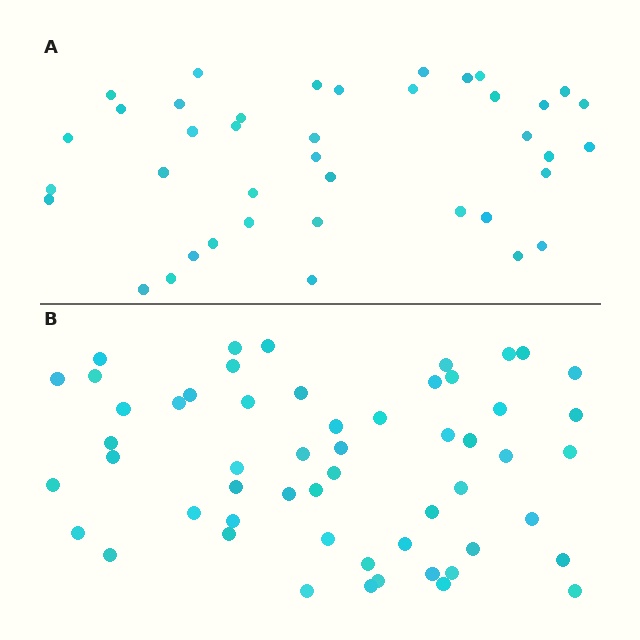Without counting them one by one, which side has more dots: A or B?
Region B (the bottom region) has more dots.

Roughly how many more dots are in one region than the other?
Region B has approximately 15 more dots than region A.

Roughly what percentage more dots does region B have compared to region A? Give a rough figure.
About 40% more.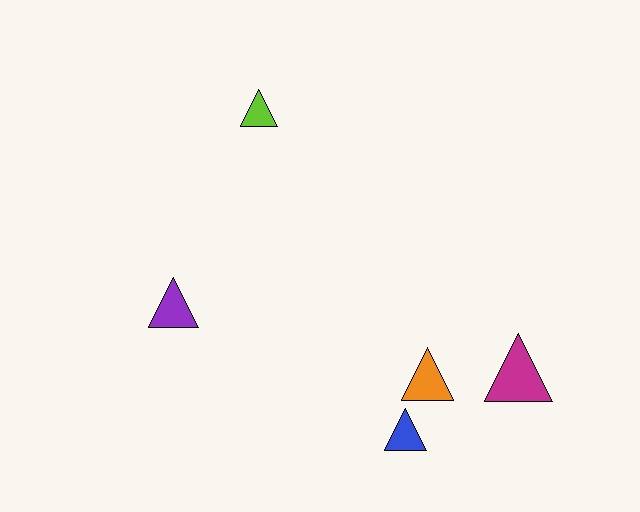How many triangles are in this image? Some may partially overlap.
There are 5 triangles.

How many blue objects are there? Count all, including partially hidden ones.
There is 1 blue object.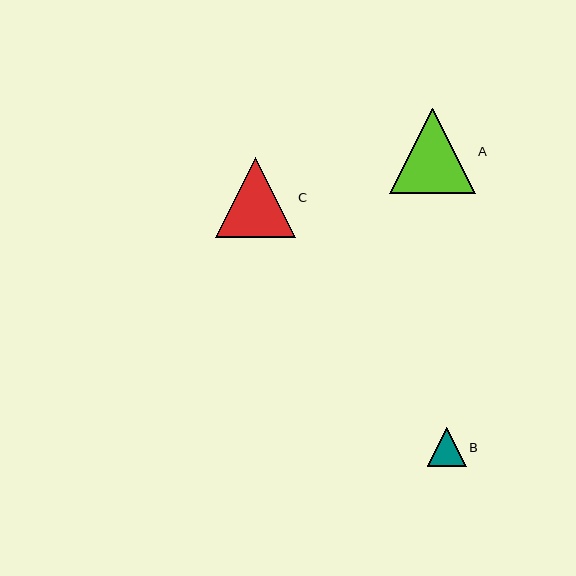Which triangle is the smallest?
Triangle B is the smallest with a size of approximately 38 pixels.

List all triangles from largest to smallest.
From largest to smallest: A, C, B.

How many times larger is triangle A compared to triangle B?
Triangle A is approximately 2.2 times the size of triangle B.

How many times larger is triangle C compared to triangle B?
Triangle C is approximately 2.1 times the size of triangle B.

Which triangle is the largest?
Triangle A is the largest with a size of approximately 86 pixels.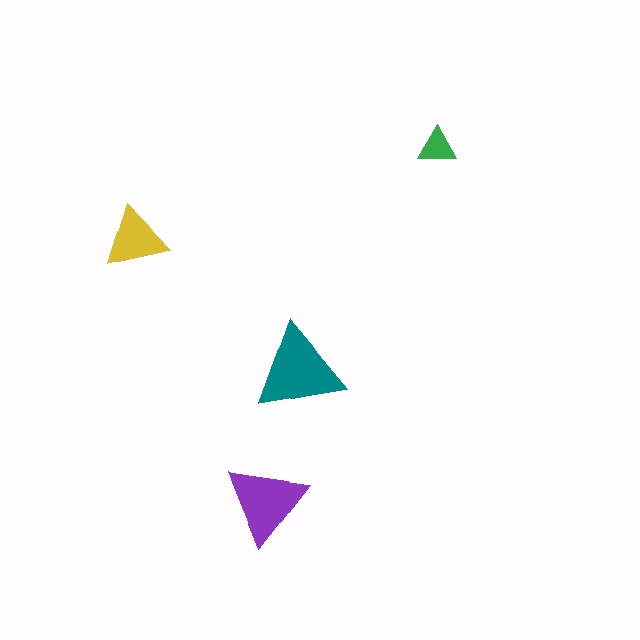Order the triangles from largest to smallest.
the teal one, the purple one, the yellow one, the green one.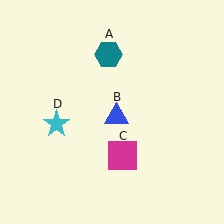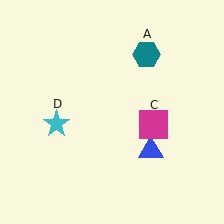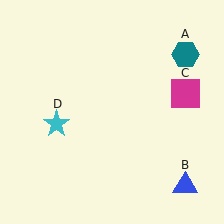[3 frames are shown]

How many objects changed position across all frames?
3 objects changed position: teal hexagon (object A), blue triangle (object B), magenta square (object C).